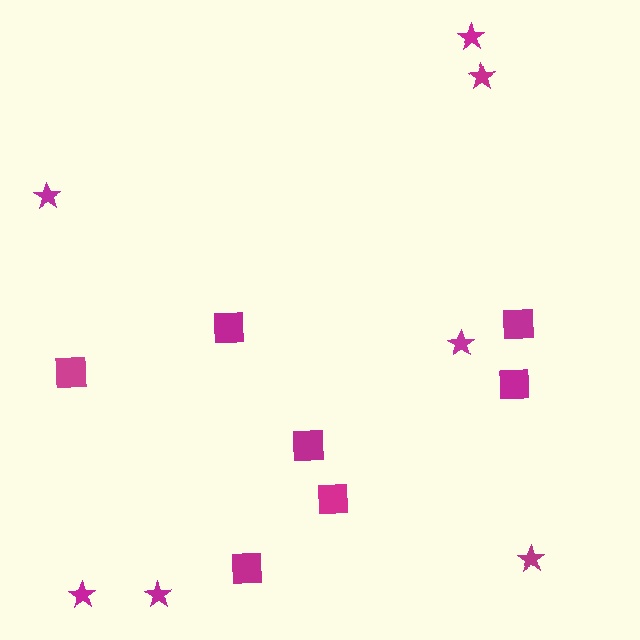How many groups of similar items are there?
There are 2 groups: one group of stars (7) and one group of squares (7).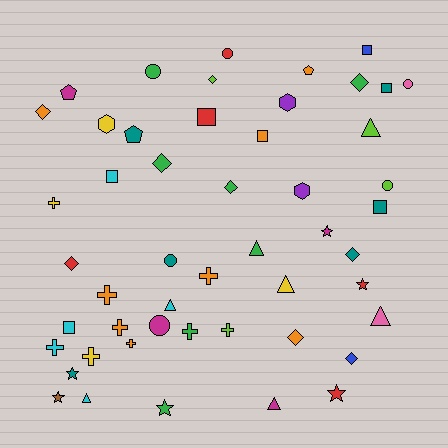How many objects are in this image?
There are 50 objects.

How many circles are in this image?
There are 6 circles.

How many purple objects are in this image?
There are 2 purple objects.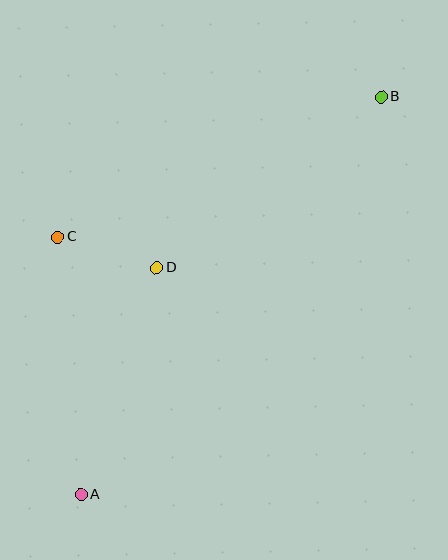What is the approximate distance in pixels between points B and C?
The distance between B and C is approximately 352 pixels.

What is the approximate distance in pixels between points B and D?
The distance between B and D is approximately 282 pixels.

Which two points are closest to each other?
Points C and D are closest to each other.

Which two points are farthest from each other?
Points A and B are farthest from each other.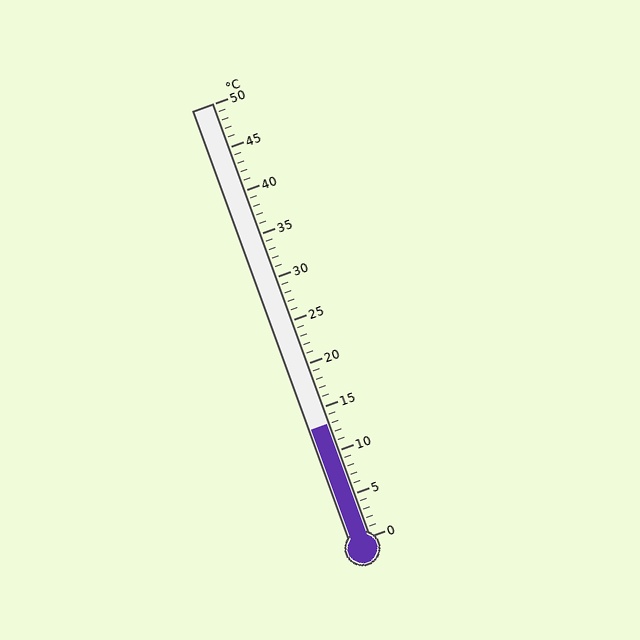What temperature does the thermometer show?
The thermometer shows approximately 13°C.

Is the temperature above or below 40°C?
The temperature is below 40°C.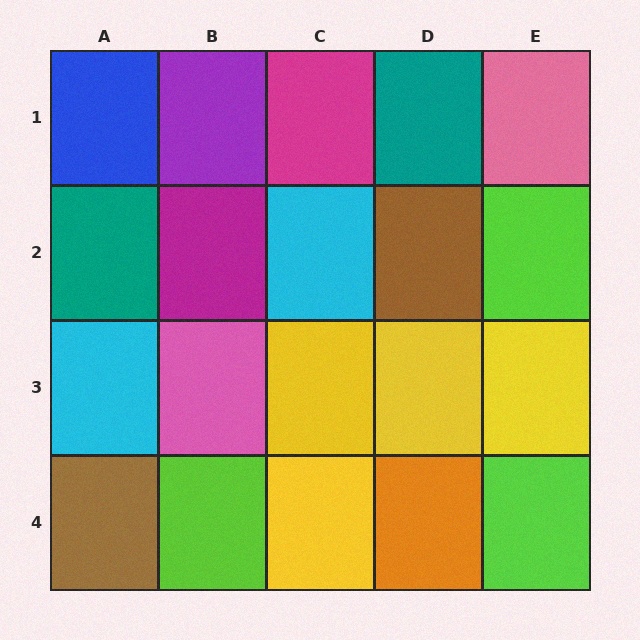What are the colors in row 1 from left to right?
Blue, purple, magenta, teal, pink.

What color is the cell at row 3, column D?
Yellow.